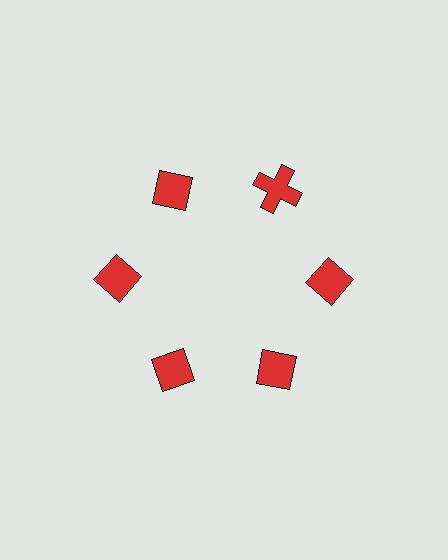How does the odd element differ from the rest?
It has a different shape: cross instead of diamond.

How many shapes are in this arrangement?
There are 6 shapes arranged in a ring pattern.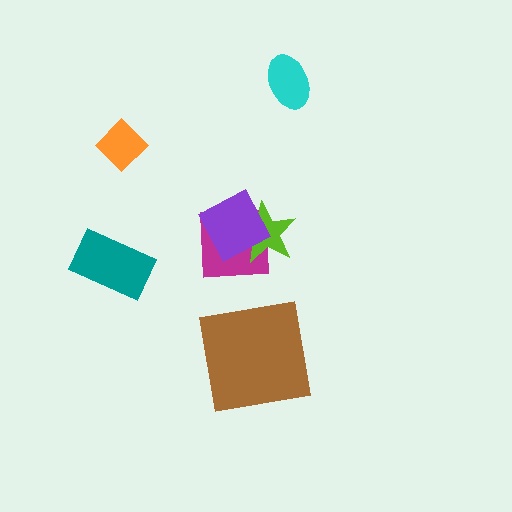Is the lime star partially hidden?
Yes, it is partially covered by another shape.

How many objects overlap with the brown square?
0 objects overlap with the brown square.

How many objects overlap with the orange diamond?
0 objects overlap with the orange diamond.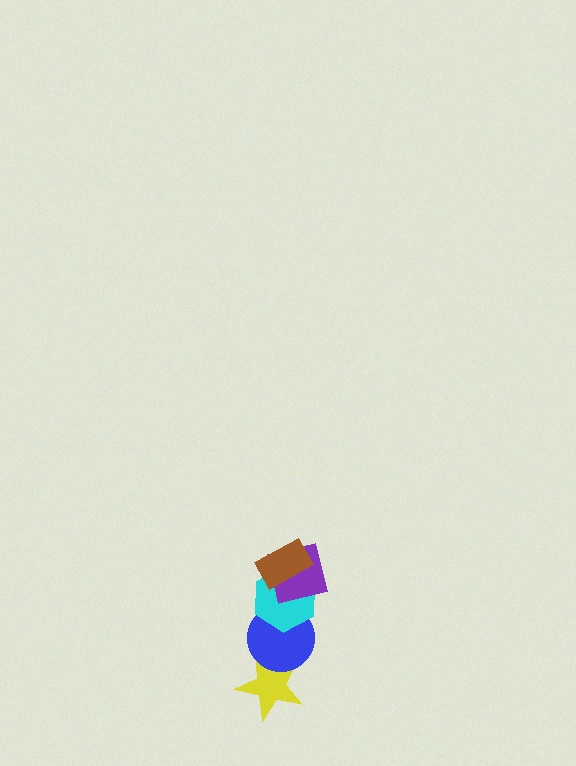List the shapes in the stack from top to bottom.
From top to bottom: the brown rectangle, the purple square, the cyan hexagon, the blue circle, the yellow star.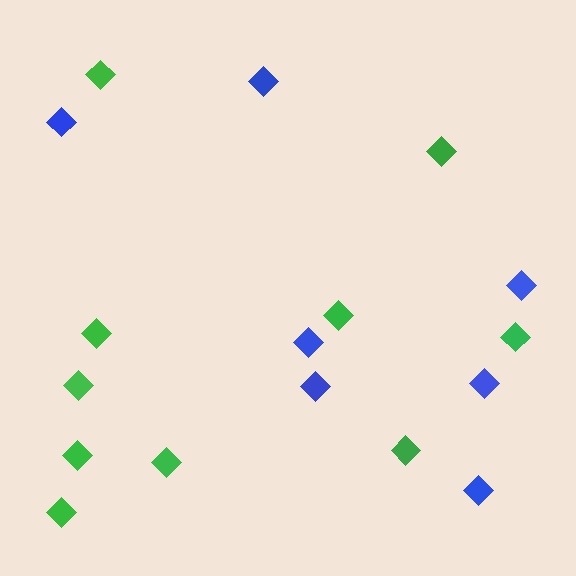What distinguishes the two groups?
There are 2 groups: one group of green diamonds (10) and one group of blue diamonds (7).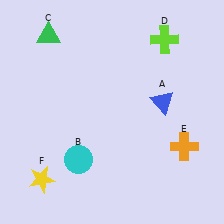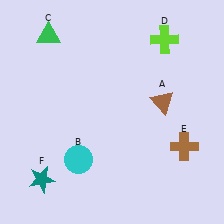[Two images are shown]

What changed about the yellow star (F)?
In Image 1, F is yellow. In Image 2, it changed to teal.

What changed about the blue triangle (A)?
In Image 1, A is blue. In Image 2, it changed to brown.